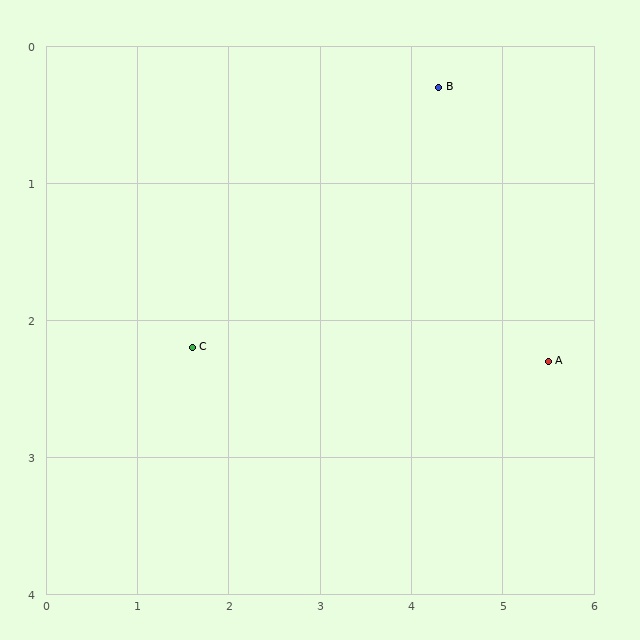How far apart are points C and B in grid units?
Points C and B are about 3.3 grid units apart.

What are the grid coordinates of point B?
Point B is at approximately (4.3, 0.3).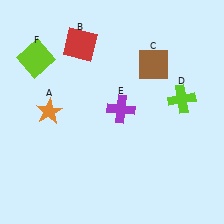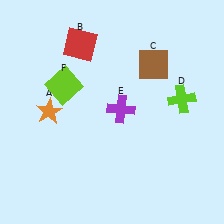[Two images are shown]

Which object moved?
The lime square (F) moved right.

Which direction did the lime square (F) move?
The lime square (F) moved right.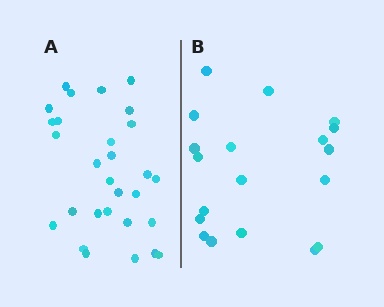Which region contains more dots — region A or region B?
Region A (the left region) has more dots.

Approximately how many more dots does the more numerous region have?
Region A has roughly 10 or so more dots than region B.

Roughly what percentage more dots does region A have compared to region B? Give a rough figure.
About 55% more.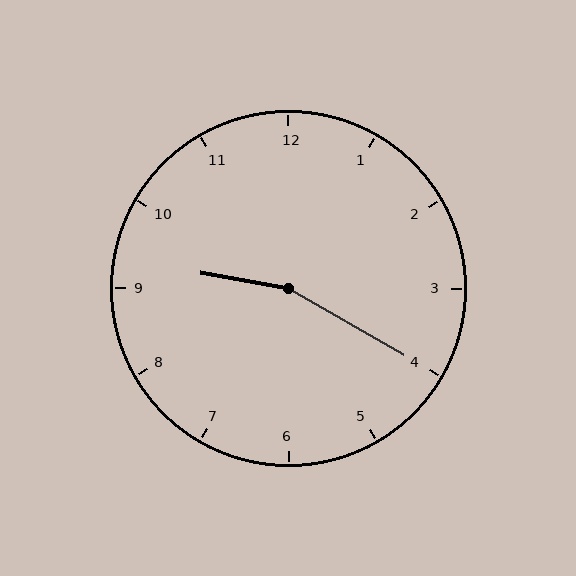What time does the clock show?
9:20.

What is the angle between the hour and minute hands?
Approximately 160 degrees.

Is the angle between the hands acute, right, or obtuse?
It is obtuse.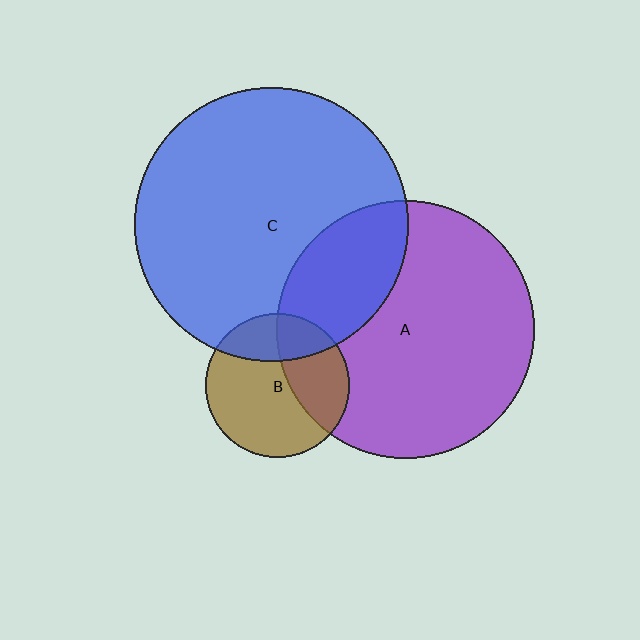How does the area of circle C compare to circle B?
Approximately 3.6 times.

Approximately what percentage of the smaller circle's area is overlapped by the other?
Approximately 25%.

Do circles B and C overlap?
Yes.